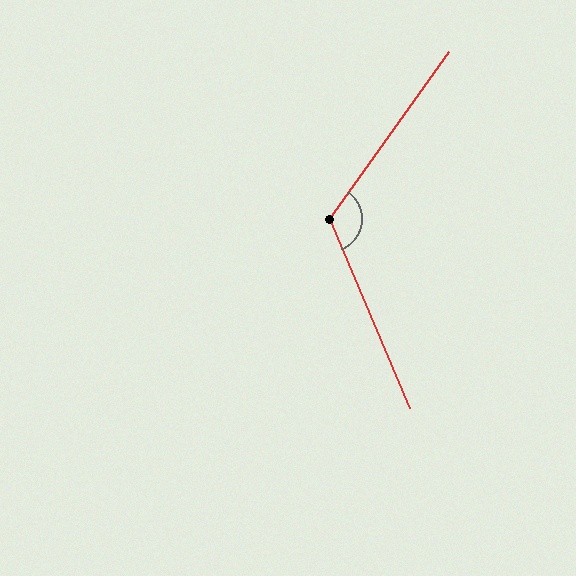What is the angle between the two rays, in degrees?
Approximately 121 degrees.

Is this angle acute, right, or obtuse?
It is obtuse.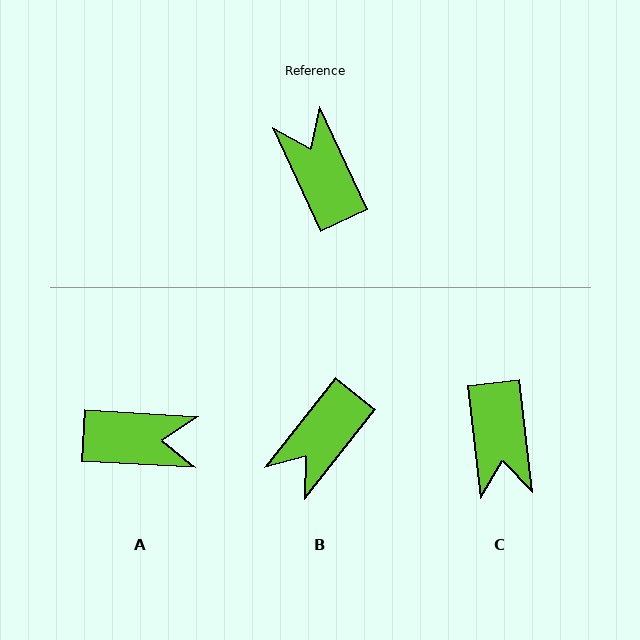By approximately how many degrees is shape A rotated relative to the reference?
Approximately 118 degrees clockwise.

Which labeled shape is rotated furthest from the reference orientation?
C, about 162 degrees away.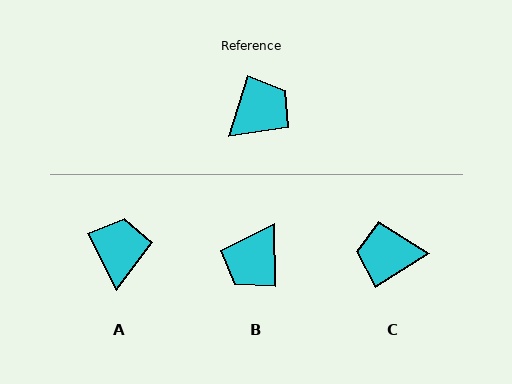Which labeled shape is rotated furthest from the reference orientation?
B, about 162 degrees away.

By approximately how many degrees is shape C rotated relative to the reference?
Approximately 139 degrees counter-clockwise.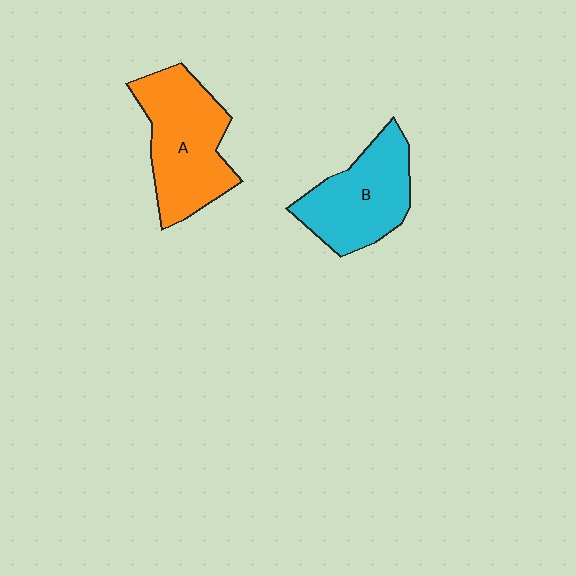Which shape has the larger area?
Shape A (orange).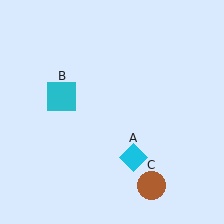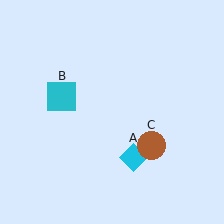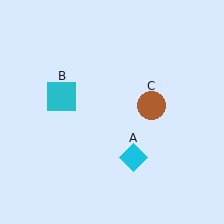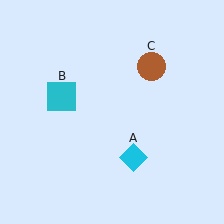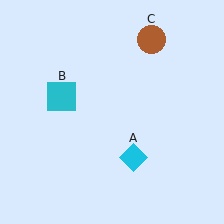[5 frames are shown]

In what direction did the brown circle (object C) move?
The brown circle (object C) moved up.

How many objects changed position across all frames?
1 object changed position: brown circle (object C).